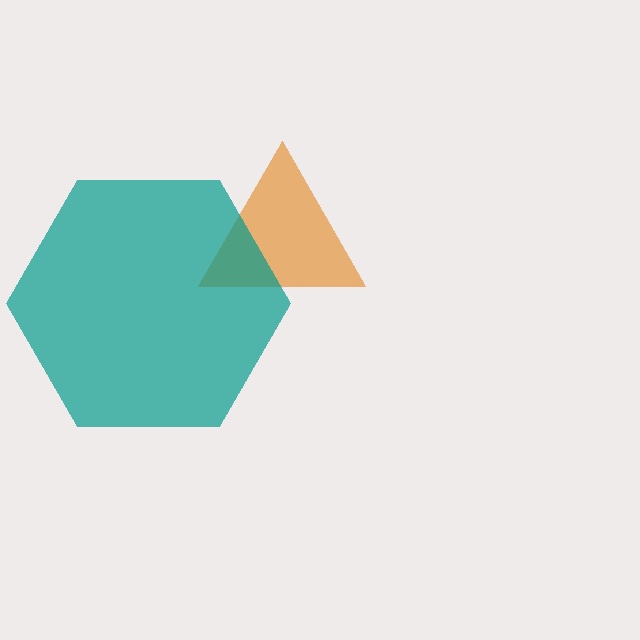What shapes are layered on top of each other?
The layered shapes are: an orange triangle, a teal hexagon.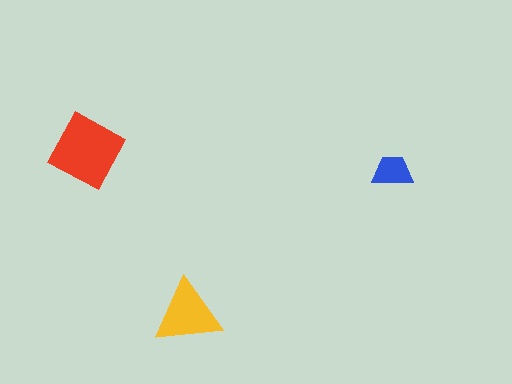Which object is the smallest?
The blue trapezoid.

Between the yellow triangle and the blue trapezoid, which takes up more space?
The yellow triangle.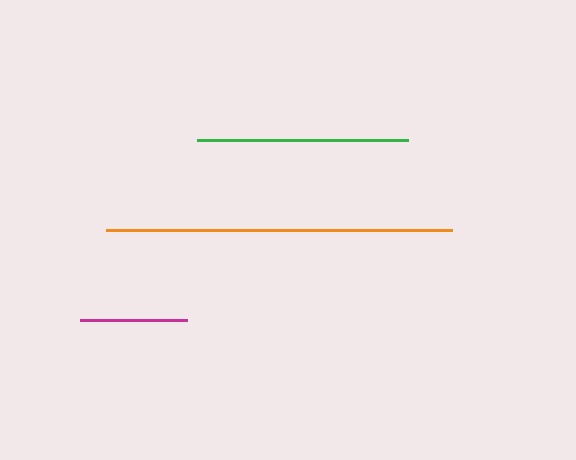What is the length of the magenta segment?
The magenta segment is approximately 107 pixels long.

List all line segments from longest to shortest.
From longest to shortest: orange, green, magenta.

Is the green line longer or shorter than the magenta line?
The green line is longer than the magenta line.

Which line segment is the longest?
The orange line is the longest at approximately 346 pixels.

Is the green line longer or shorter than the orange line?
The orange line is longer than the green line.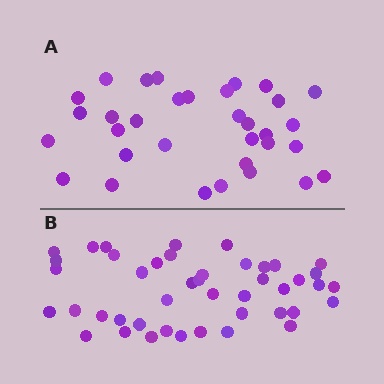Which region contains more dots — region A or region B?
Region B (the bottom region) has more dots.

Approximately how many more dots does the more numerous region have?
Region B has roughly 12 or so more dots than region A.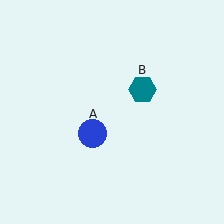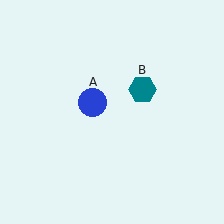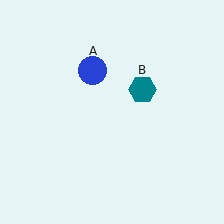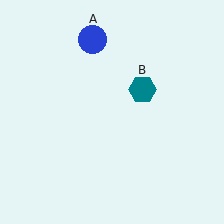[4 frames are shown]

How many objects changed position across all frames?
1 object changed position: blue circle (object A).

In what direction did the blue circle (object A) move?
The blue circle (object A) moved up.